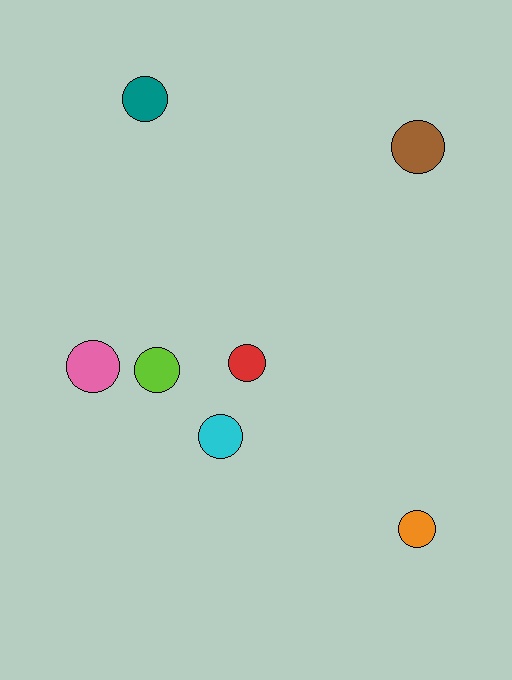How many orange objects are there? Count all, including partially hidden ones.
There is 1 orange object.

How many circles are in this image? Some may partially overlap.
There are 7 circles.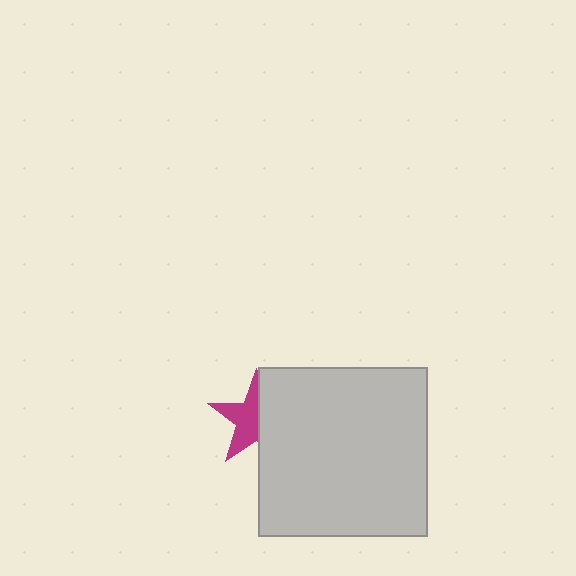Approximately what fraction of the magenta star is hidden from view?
Roughly 47% of the magenta star is hidden behind the light gray square.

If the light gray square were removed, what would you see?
You would see the complete magenta star.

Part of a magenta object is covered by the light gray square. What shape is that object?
It is a star.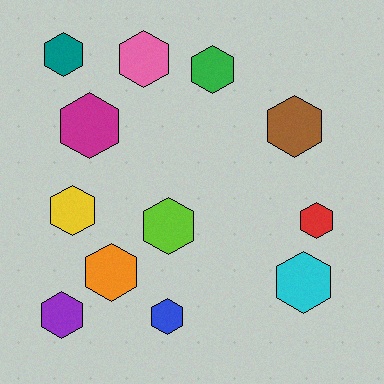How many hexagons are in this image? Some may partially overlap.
There are 12 hexagons.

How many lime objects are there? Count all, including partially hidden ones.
There is 1 lime object.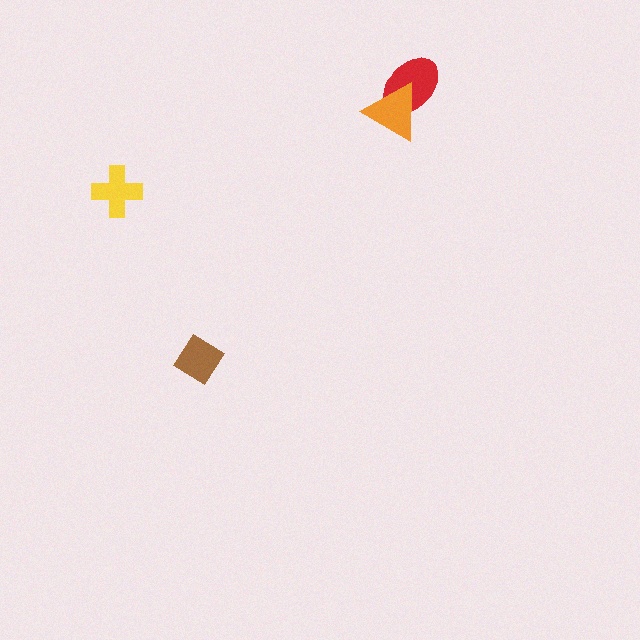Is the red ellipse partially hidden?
Yes, it is partially covered by another shape.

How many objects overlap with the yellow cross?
0 objects overlap with the yellow cross.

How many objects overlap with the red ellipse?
1 object overlaps with the red ellipse.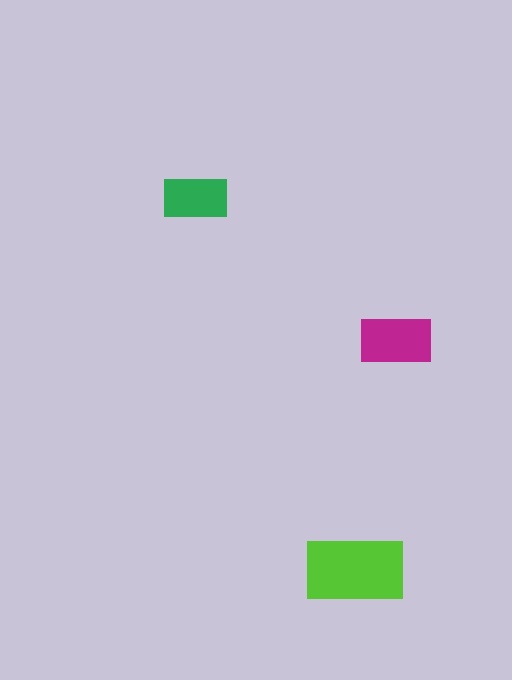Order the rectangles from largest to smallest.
the lime one, the magenta one, the green one.